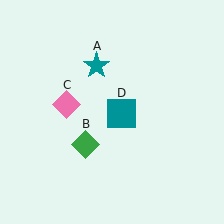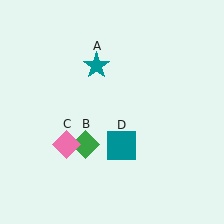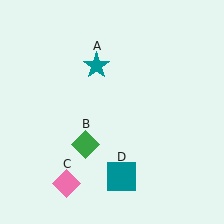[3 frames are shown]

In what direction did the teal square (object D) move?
The teal square (object D) moved down.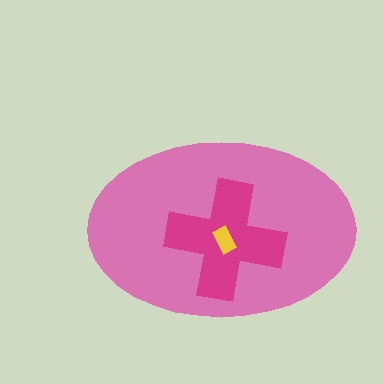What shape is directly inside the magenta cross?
The yellow rectangle.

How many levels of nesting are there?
3.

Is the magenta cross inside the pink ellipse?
Yes.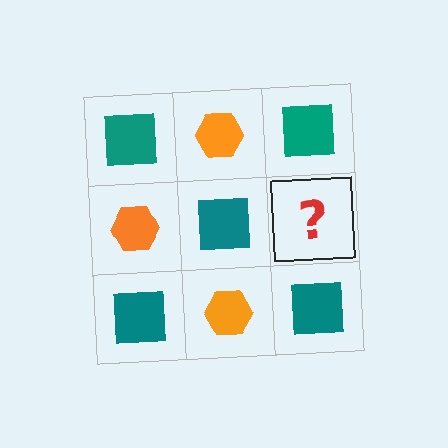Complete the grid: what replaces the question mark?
The question mark should be replaced with an orange hexagon.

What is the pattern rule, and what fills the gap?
The rule is that it alternates teal square and orange hexagon in a checkerboard pattern. The gap should be filled with an orange hexagon.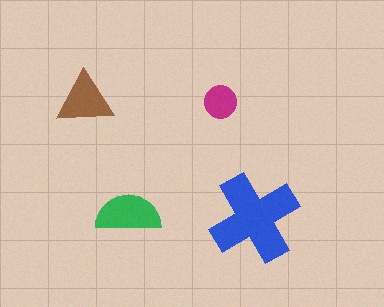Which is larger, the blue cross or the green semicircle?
The blue cross.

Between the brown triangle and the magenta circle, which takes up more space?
The brown triangle.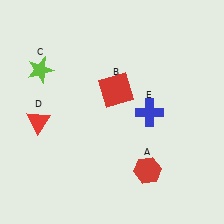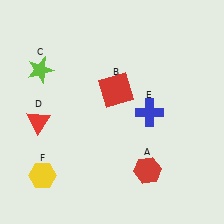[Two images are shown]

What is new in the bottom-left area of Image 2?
A yellow hexagon (F) was added in the bottom-left area of Image 2.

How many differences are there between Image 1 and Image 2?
There is 1 difference between the two images.